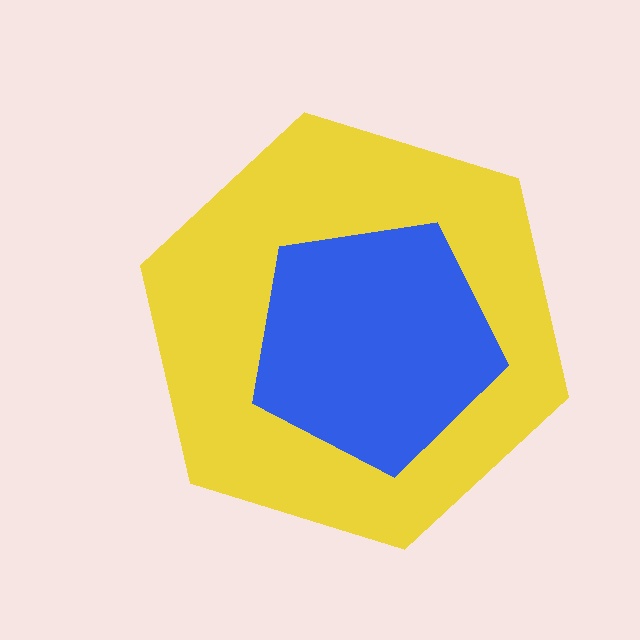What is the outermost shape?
The yellow hexagon.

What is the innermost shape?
The blue pentagon.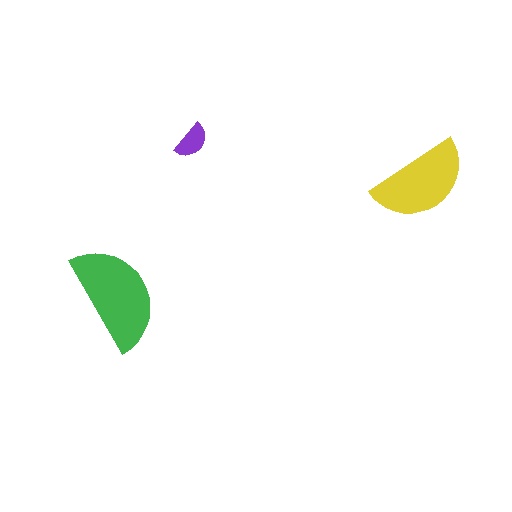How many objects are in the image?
There are 3 objects in the image.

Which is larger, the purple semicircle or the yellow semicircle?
The yellow one.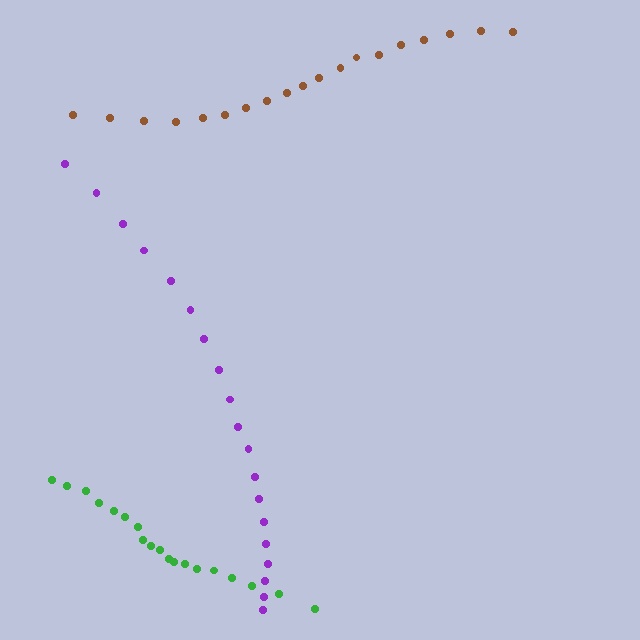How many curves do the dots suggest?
There are 3 distinct paths.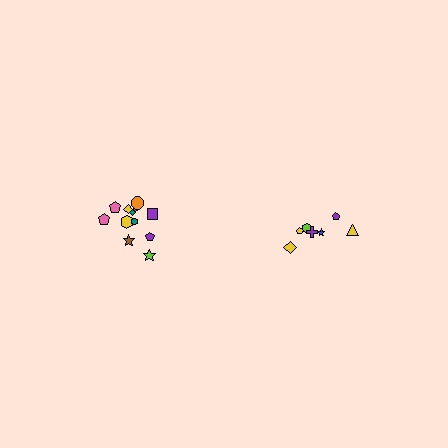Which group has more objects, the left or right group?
The left group.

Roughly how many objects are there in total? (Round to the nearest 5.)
Roughly 20 objects in total.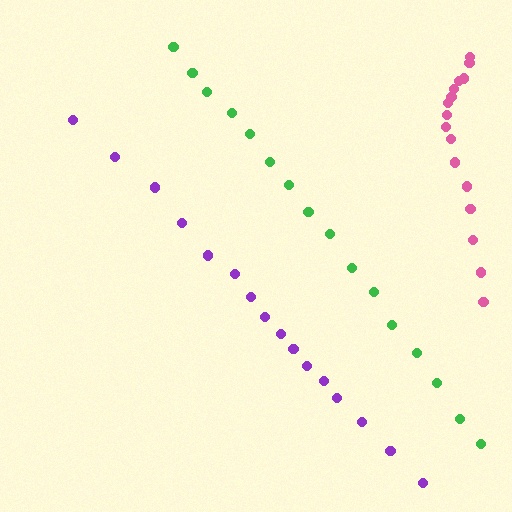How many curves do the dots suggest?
There are 3 distinct paths.